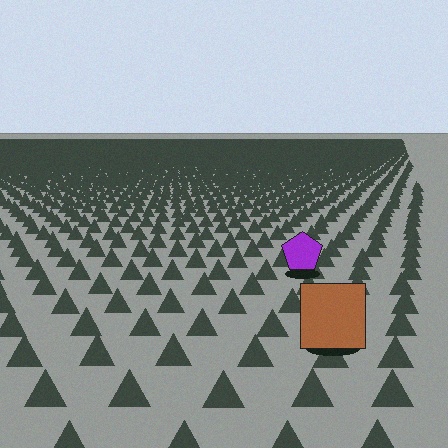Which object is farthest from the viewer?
The purple pentagon is farthest from the viewer. It appears smaller and the ground texture around it is denser.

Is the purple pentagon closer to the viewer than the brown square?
No. The brown square is closer — you can tell from the texture gradient: the ground texture is coarser near it.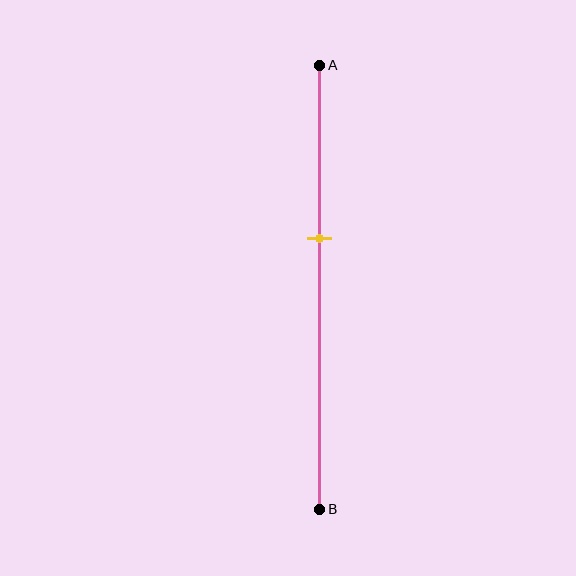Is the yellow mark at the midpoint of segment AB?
No, the mark is at about 40% from A, not at the 50% midpoint.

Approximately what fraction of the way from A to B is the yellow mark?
The yellow mark is approximately 40% of the way from A to B.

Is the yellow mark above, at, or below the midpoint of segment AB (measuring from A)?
The yellow mark is above the midpoint of segment AB.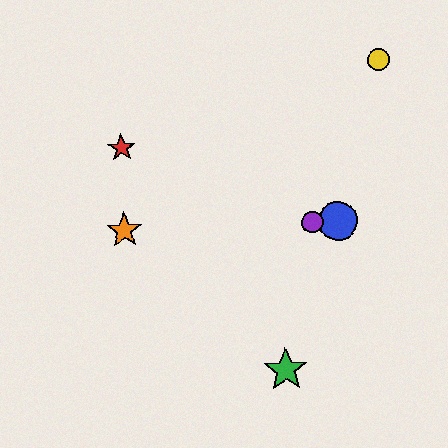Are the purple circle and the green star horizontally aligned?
No, the purple circle is at y≈222 and the green star is at y≈370.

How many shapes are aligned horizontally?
3 shapes (the blue circle, the purple circle, the orange star) are aligned horizontally.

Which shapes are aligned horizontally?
The blue circle, the purple circle, the orange star are aligned horizontally.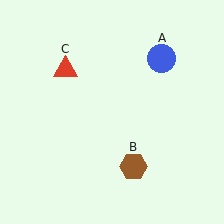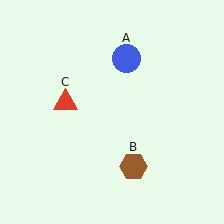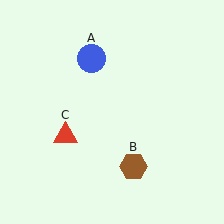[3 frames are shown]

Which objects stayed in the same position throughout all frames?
Brown hexagon (object B) remained stationary.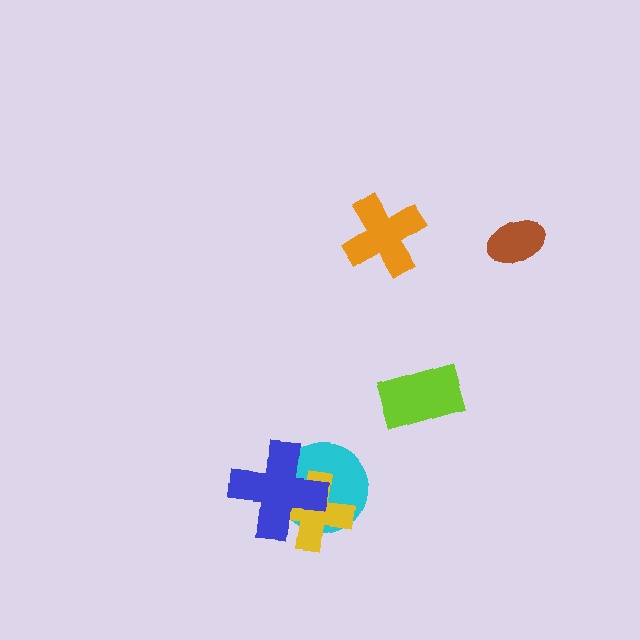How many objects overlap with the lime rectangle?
0 objects overlap with the lime rectangle.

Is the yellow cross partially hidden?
Yes, it is partially covered by another shape.